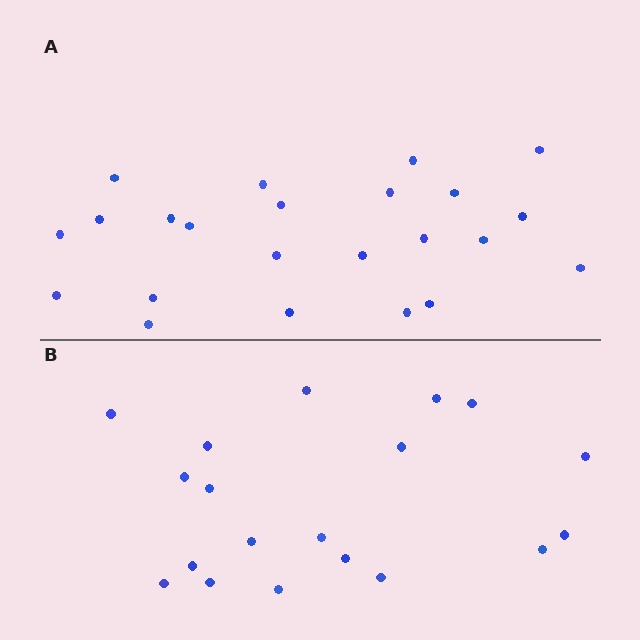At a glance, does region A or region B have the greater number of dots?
Region A (the top region) has more dots.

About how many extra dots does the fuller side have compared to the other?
Region A has about 4 more dots than region B.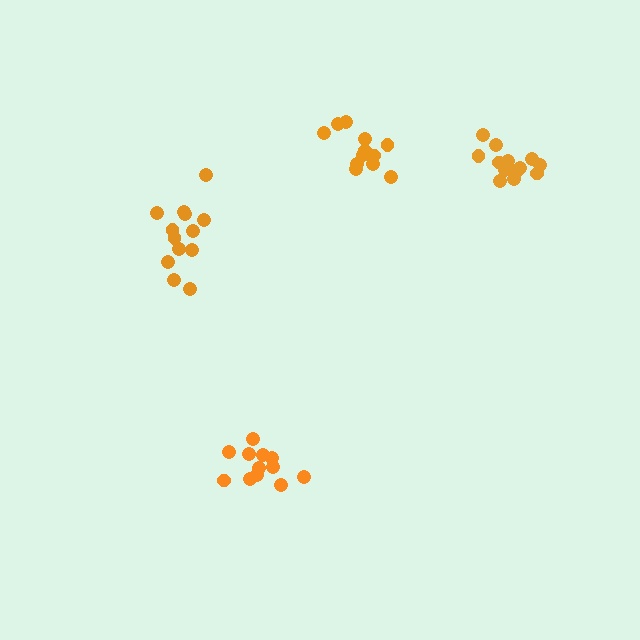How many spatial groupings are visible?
There are 4 spatial groupings.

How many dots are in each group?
Group 1: 12 dots, Group 2: 12 dots, Group 3: 13 dots, Group 4: 15 dots (52 total).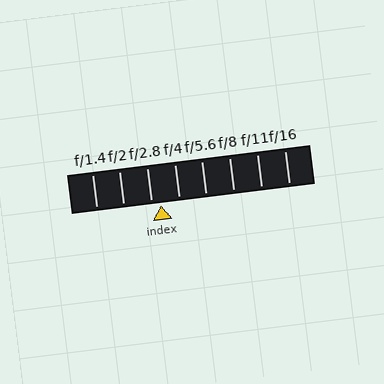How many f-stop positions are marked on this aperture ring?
There are 8 f-stop positions marked.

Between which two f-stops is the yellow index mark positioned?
The index mark is between f/2.8 and f/4.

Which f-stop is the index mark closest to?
The index mark is closest to f/2.8.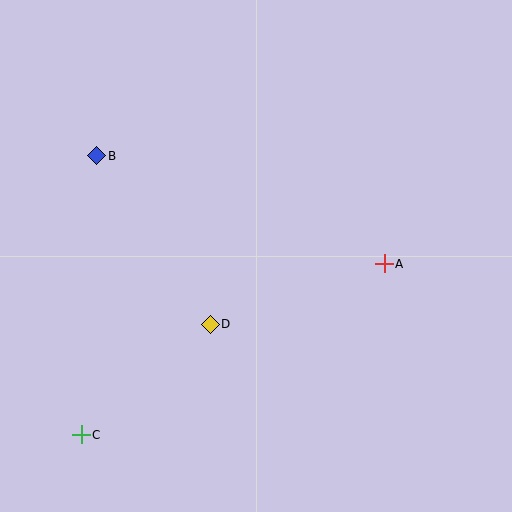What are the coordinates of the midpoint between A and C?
The midpoint between A and C is at (233, 349).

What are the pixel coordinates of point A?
Point A is at (384, 264).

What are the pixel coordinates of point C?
Point C is at (81, 435).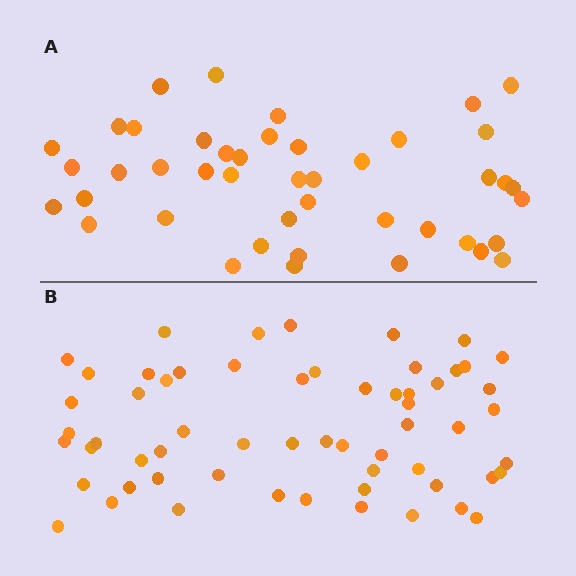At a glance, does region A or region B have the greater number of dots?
Region B (the bottom region) has more dots.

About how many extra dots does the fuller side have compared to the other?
Region B has approximately 15 more dots than region A.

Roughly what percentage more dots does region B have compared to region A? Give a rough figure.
About 35% more.